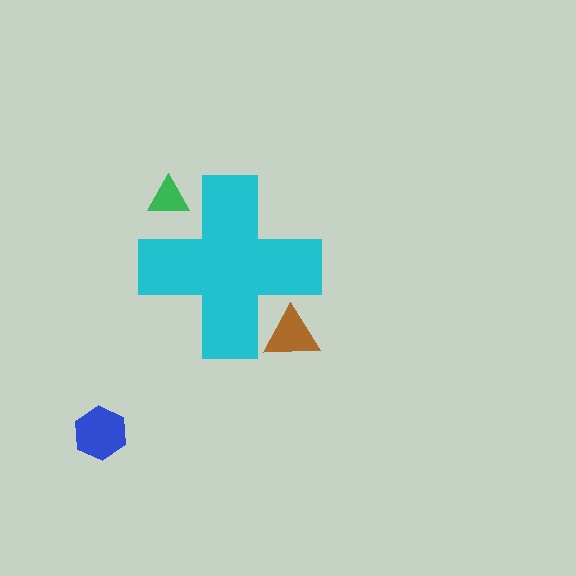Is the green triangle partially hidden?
Yes, the green triangle is partially hidden behind the cyan cross.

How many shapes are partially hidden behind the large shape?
2 shapes are partially hidden.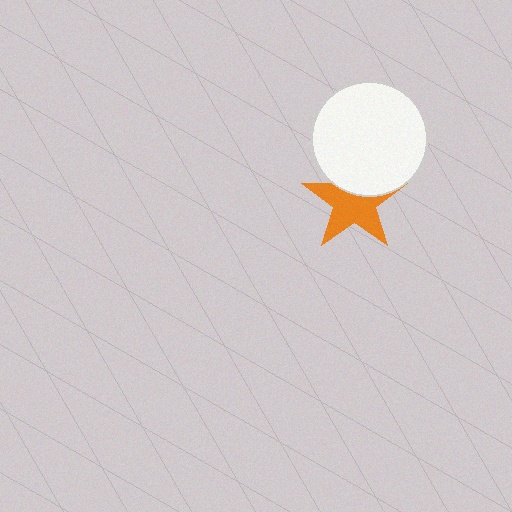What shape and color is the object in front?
The object in front is a white circle.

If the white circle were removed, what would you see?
You would see the complete orange star.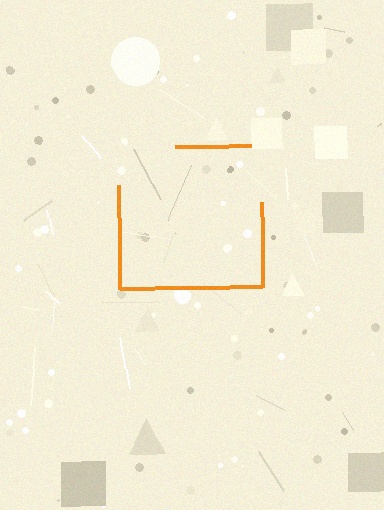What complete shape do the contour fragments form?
The contour fragments form a square.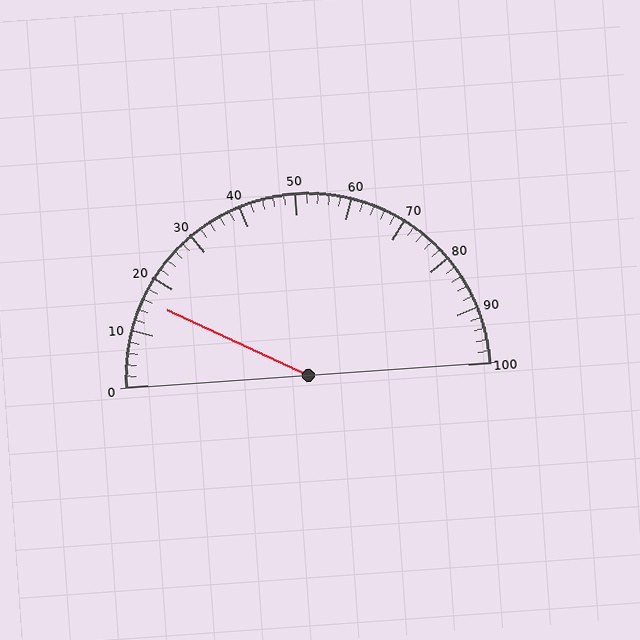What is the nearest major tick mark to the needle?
The nearest major tick mark is 20.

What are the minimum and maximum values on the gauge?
The gauge ranges from 0 to 100.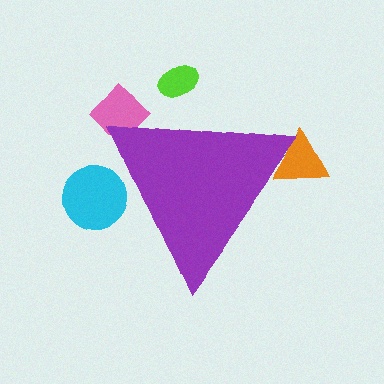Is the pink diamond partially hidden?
Yes, the pink diamond is partially hidden behind the purple triangle.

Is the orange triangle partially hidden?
Yes, the orange triangle is partially hidden behind the purple triangle.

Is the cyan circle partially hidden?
Yes, the cyan circle is partially hidden behind the purple triangle.